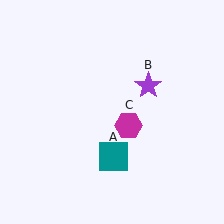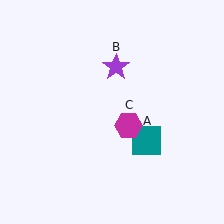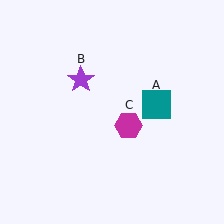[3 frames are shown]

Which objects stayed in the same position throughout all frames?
Magenta hexagon (object C) remained stationary.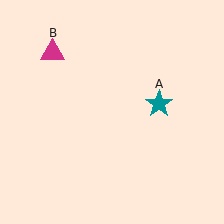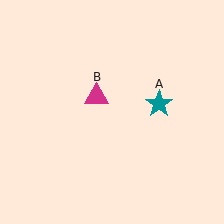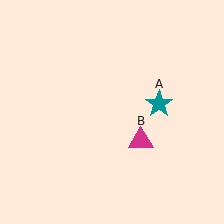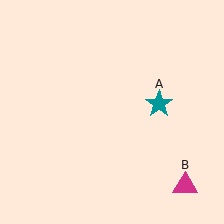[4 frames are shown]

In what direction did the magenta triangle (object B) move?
The magenta triangle (object B) moved down and to the right.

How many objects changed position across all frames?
1 object changed position: magenta triangle (object B).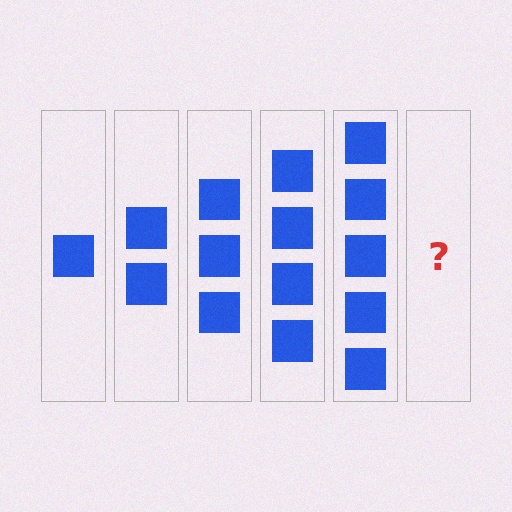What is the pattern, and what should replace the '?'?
The pattern is that each step adds one more square. The '?' should be 6 squares.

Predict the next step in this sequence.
The next step is 6 squares.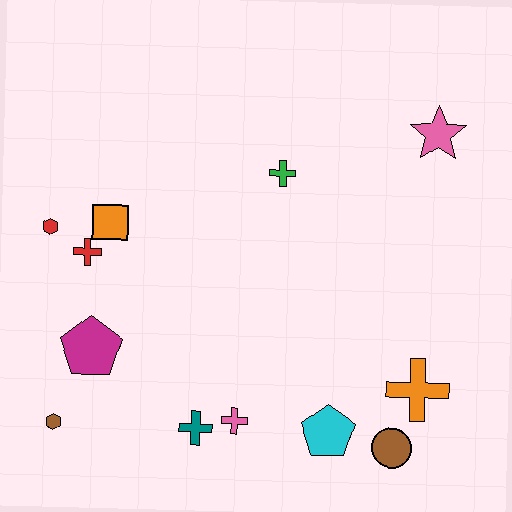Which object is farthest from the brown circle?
The red hexagon is farthest from the brown circle.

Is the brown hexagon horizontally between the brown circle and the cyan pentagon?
No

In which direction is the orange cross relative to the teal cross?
The orange cross is to the right of the teal cross.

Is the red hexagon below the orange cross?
No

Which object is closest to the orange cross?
The brown circle is closest to the orange cross.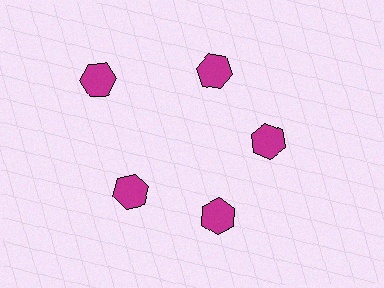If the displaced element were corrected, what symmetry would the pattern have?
It would have 5-fold rotational symmetry — the pattern would map onto itself every 72 degrees.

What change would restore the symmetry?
The symmetry would be restored by moving it inward, back onto the ring so that all 5 hexagons sit at equal angles and equal distance from the center.